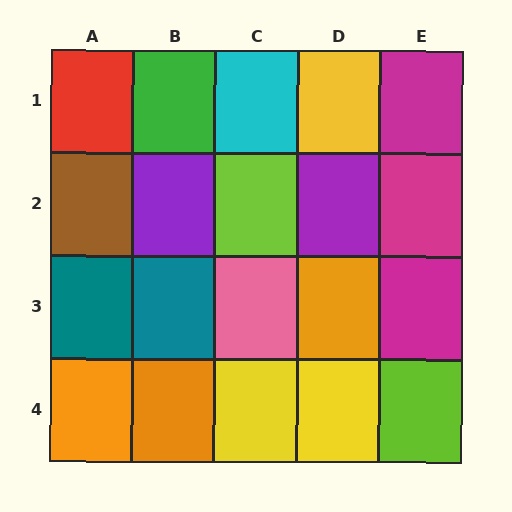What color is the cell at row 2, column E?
Magenta.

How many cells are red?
1 cell is red.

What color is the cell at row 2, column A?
Brown.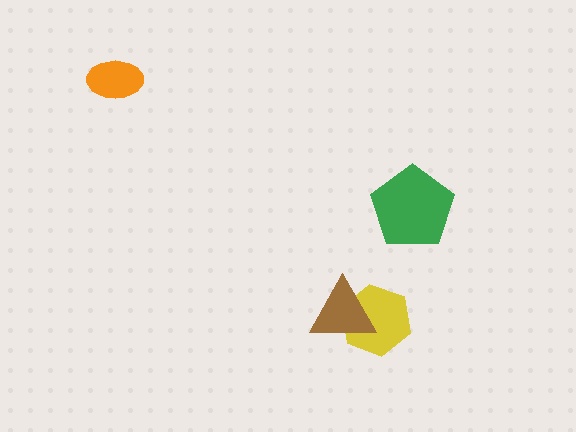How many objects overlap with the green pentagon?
0 objects overlap with the green pentagon.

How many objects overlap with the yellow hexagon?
1 object overlaps with the yellow hexagon.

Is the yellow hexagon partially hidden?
Yes, it is partially covered by another shape.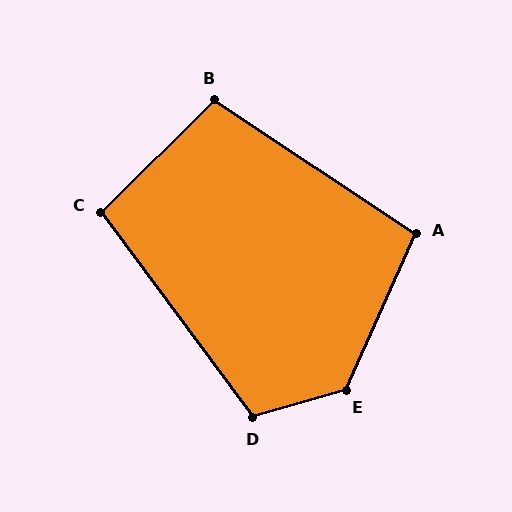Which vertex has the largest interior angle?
E, at approximately 130 degrees.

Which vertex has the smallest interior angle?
C, at approximately 98 degrees.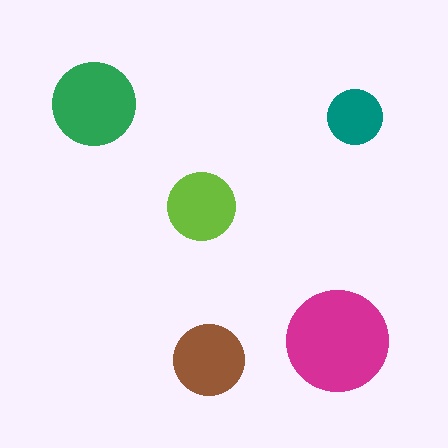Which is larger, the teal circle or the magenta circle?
The magenta one.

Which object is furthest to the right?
The teal circle is rightmost.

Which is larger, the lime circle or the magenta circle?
The magenta one.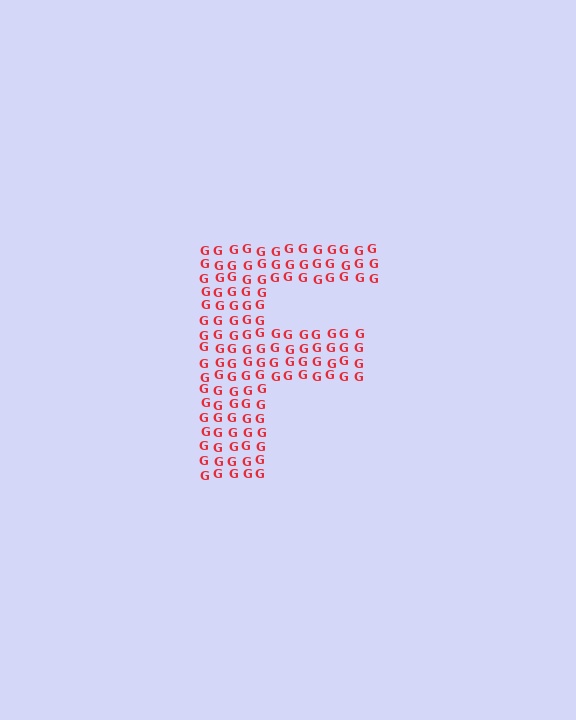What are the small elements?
The small elements are letter G's.